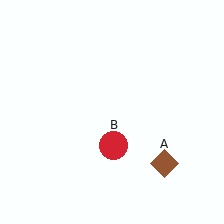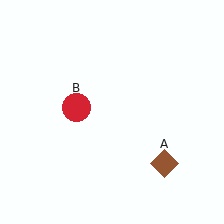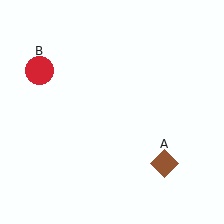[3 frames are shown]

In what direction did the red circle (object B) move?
The red circle (object B) moved up and to the left.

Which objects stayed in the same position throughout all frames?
Brown diamond (object A) remained stationary.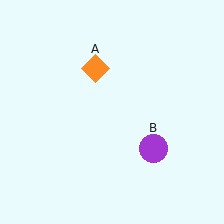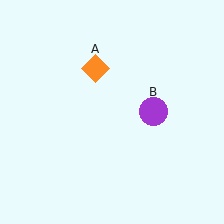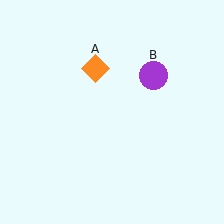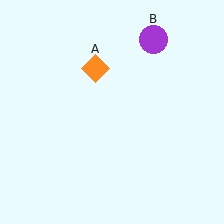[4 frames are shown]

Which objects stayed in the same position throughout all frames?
Orange diamond (object A) remained stationary.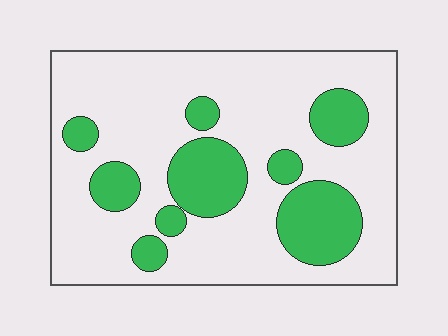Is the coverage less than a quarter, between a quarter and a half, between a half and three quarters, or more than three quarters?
Between a quarter and a half.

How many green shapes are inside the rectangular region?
9.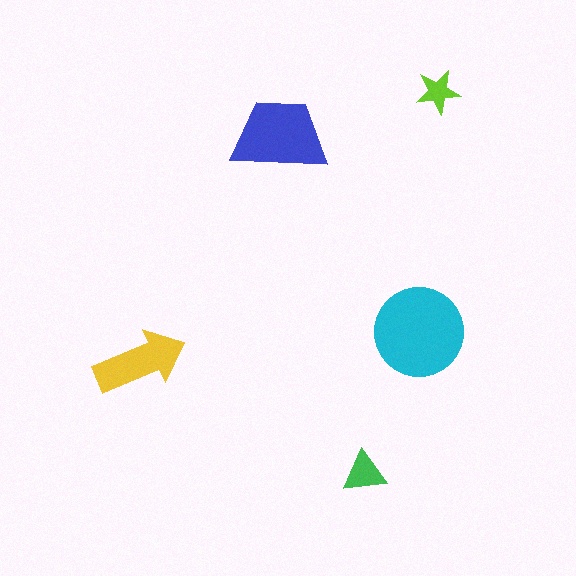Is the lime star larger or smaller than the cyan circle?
Smaller.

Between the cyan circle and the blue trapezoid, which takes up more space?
The cyan circle.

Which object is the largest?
The cyan circle.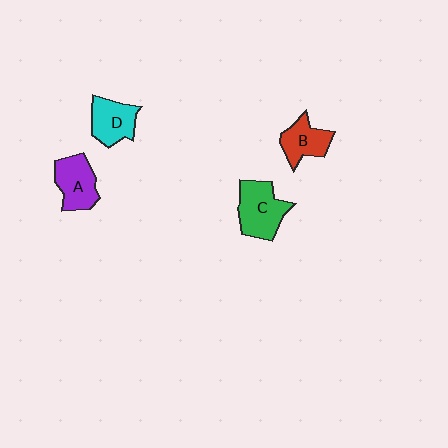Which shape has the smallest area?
Shape B (red).